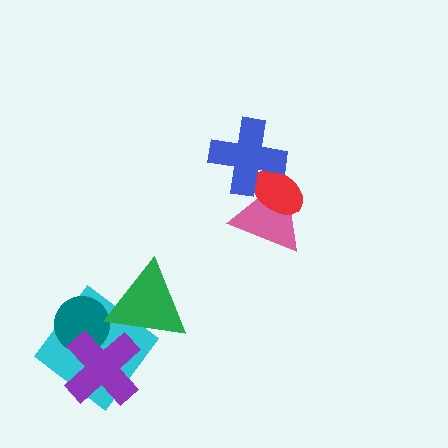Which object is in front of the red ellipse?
The blue cross is in front of the red ellipse.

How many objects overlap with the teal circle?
2 objects overlap with the teal circle.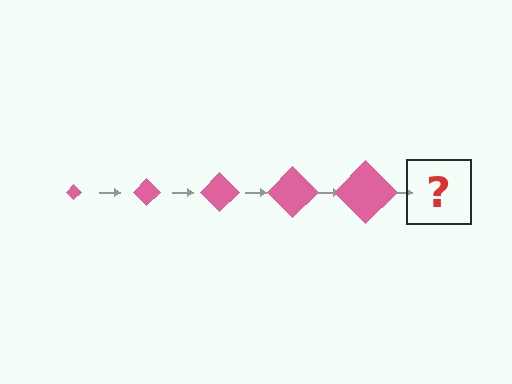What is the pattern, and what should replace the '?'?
The pattern is that the diamond gets progressively larger each step. The '?' should be a pink diamond, larger than the previous one.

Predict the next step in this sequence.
The next step is a pink diamond, larger than the previous one.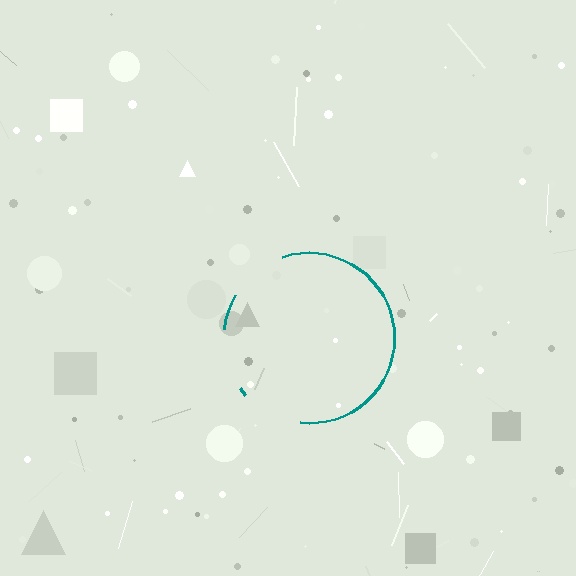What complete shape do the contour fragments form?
The contour fragments form a circle.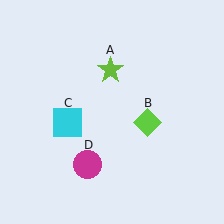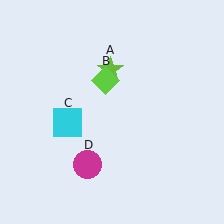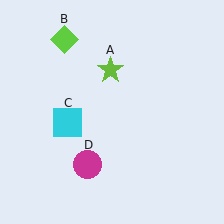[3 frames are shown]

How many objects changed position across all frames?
1 object changed position: lime diamond (object B).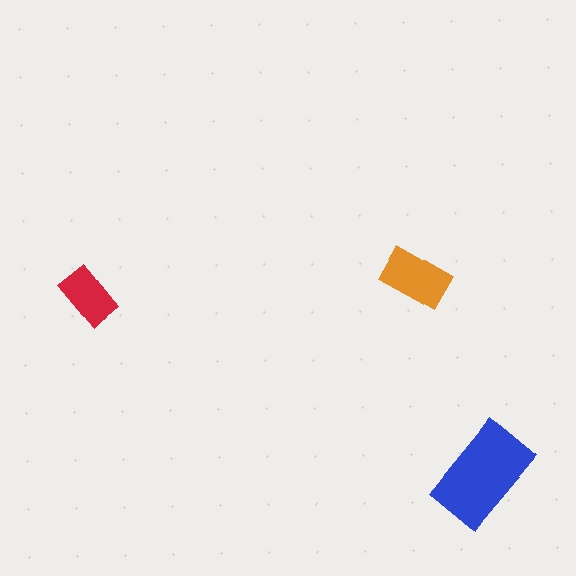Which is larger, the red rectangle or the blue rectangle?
The blue one.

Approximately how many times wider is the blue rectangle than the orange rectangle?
About 1.5 times wider.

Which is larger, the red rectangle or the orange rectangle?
The orange one.